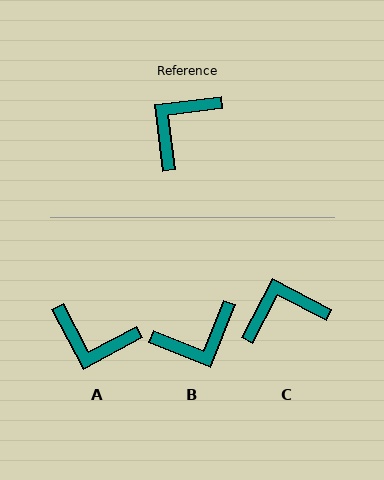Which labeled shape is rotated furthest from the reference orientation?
B, about 151 degrees away.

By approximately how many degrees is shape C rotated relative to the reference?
Approximately 34 degrees clockwise.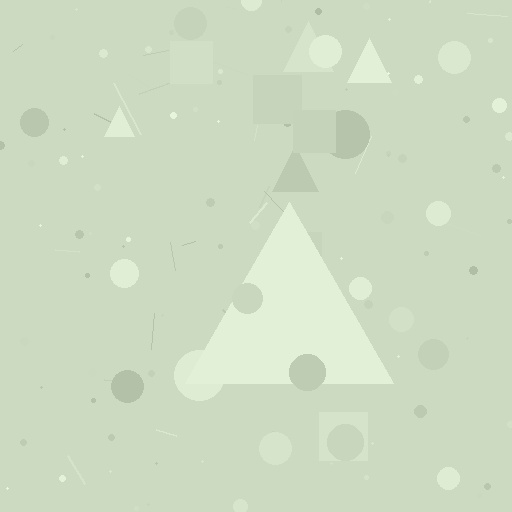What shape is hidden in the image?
A triangle is hidden in the image.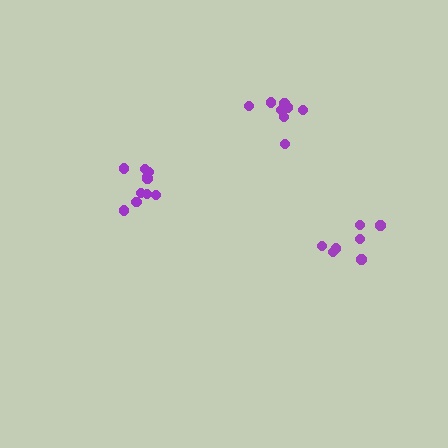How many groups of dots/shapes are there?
There are 3 groups.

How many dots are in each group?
Group 1: 10 dots, Group 2: 7 dots, Group 3: 8 dots (25 total).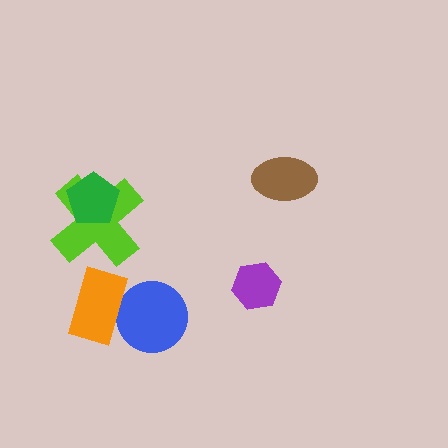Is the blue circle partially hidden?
Yes, it is partially covered by another shape.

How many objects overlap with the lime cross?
1 object overlaps with the lime cross.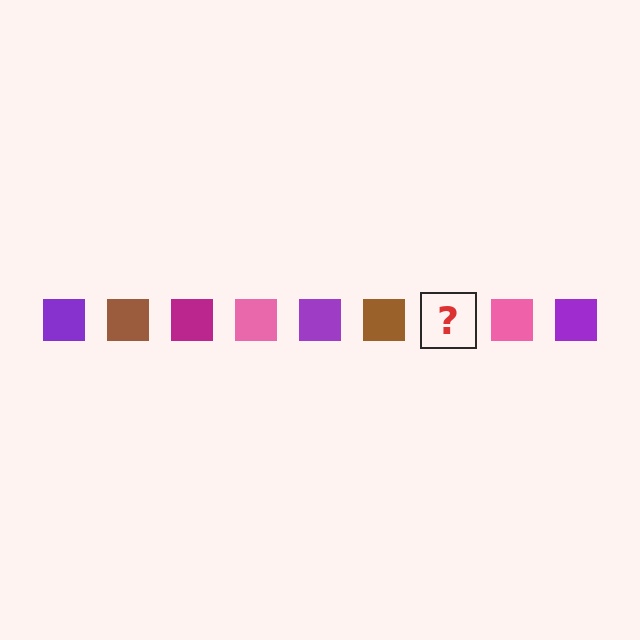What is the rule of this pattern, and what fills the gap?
The rule is that the pattern cycles through purple, brown, magenta, pink squares. The gap should be filled with a magenta square.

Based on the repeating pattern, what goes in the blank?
The blank should be a magenta square.